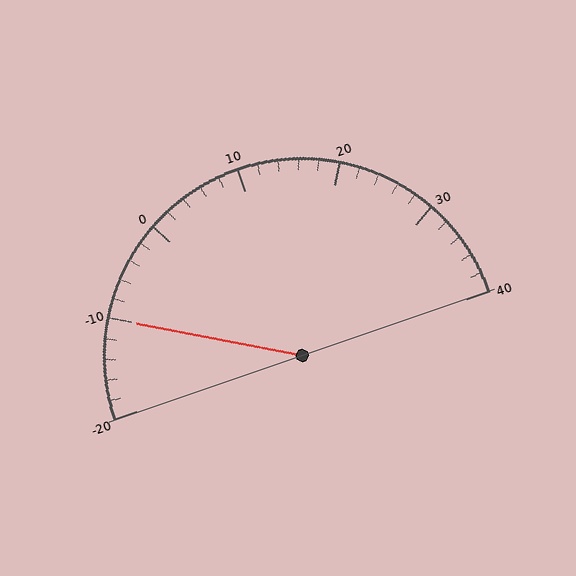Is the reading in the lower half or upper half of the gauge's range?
The reading is in the lower half of the range (-20 to 40).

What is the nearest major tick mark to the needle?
The nearest major tick mark is -10.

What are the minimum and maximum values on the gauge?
The gauge ranges from -20 to 40.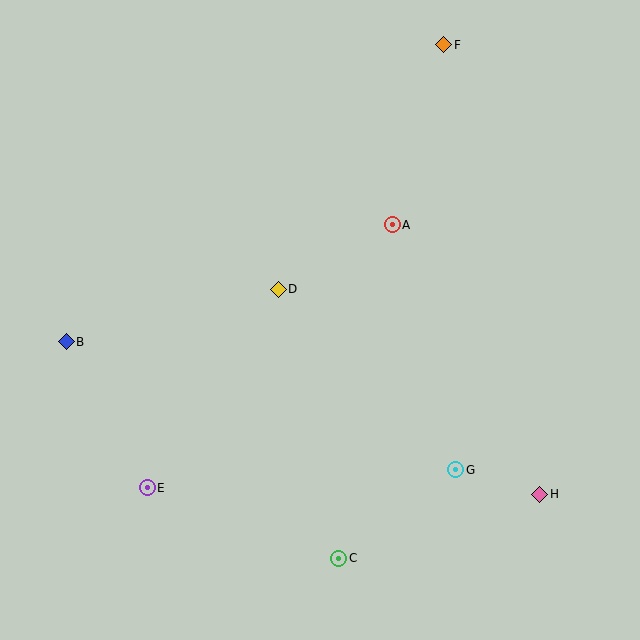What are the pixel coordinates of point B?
Point B is at (66, 342).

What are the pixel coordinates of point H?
Point H is at (540, 494).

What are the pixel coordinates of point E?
Point E is at (147, 488).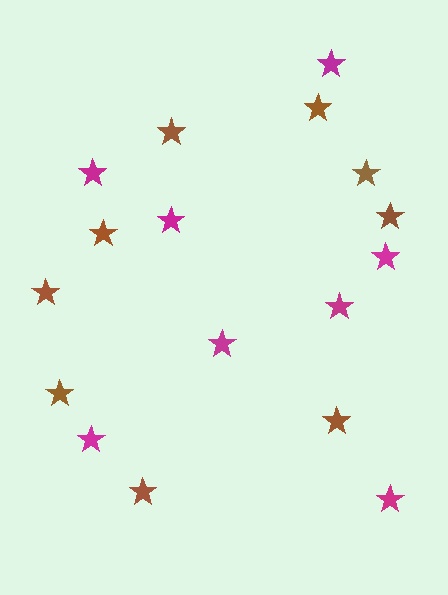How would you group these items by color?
There are 2 groups: one group of brown stars (9) and one group of magenta stars (8).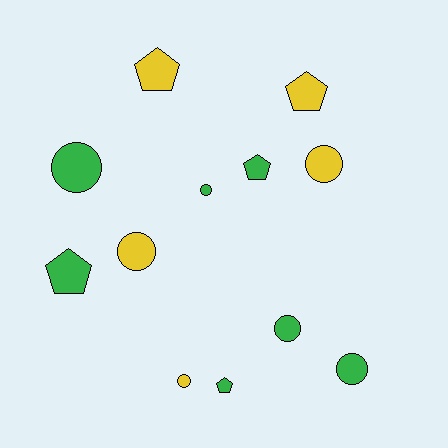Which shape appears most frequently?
Circle, with 7 objects.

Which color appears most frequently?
Green, with 7 objects.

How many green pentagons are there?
There are 3 green pentagons.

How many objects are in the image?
There are 12 objects.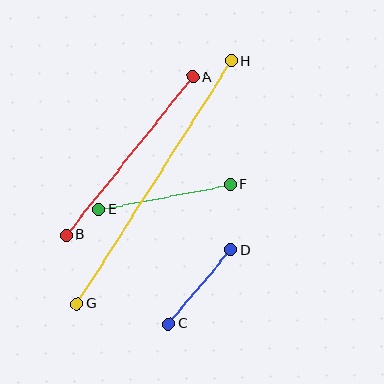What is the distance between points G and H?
The distance is approximately 288 pixels.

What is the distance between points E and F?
The distance is approximately 133 pixels.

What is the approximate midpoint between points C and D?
The midpoint is at approximately (200, 287) pixels.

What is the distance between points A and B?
The distance is approximately 203 pixels.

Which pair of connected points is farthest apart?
Points G and H are farthest apart.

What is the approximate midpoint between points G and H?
The midpoint is at approximately (154, 182) pixels.